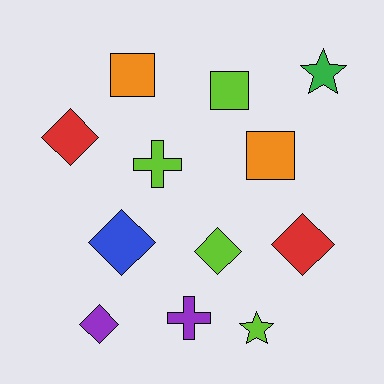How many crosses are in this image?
There are 2 crosses.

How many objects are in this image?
There are 12 objects.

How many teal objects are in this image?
There are no teal objects.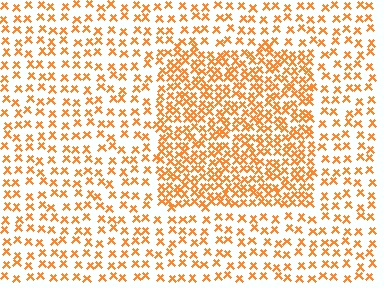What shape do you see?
I see a rectangle.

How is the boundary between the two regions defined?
The boundary is defined by a change in element density (approximately 2.0x ratio). All elements are the same color, size, and shape.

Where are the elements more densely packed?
The elements are more densely packed inside the rectangle boundary.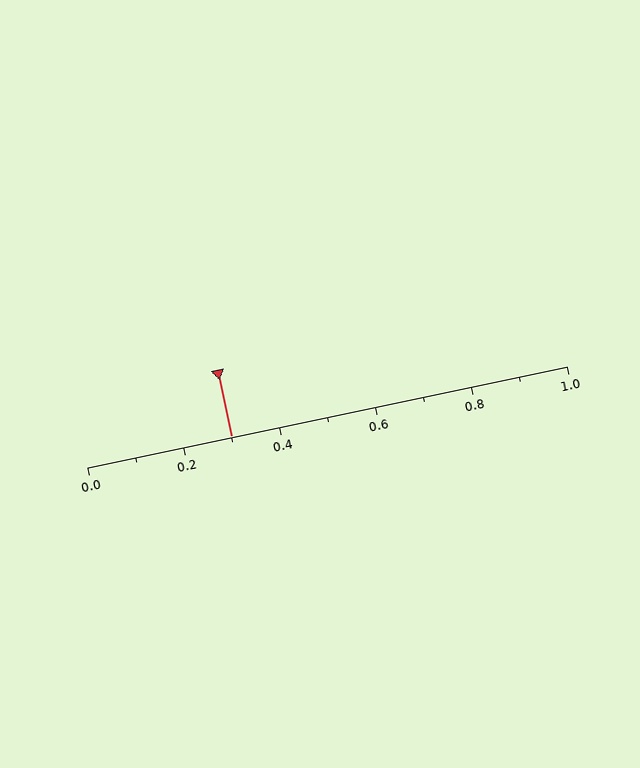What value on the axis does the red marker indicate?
The marker indicates approximately 0.3.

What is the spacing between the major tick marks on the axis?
The major ticks are spaced 0.2 apart.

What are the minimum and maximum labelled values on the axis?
The axis runs from 0.0 to 1.0.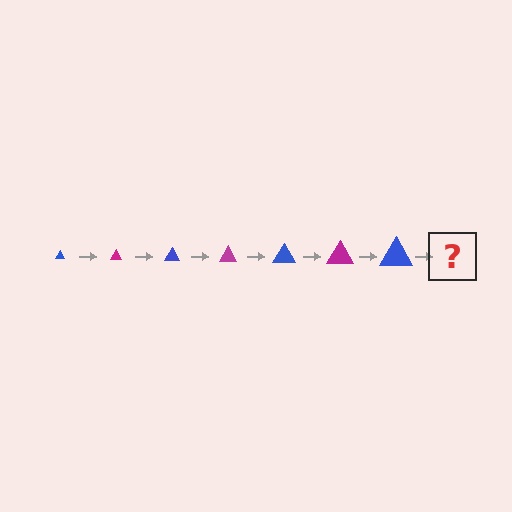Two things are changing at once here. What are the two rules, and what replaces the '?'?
The two rules are that the triangle grows larger each step and the color cycles through blue and magenta. The '?' should be a magenta triangle, larger than the previous one.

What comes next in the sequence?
The next element should be a magenta triangle, larger than the previous one.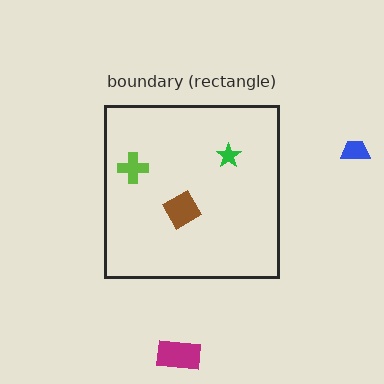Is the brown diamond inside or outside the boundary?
Inside.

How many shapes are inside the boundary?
3 inside, 2 outside.